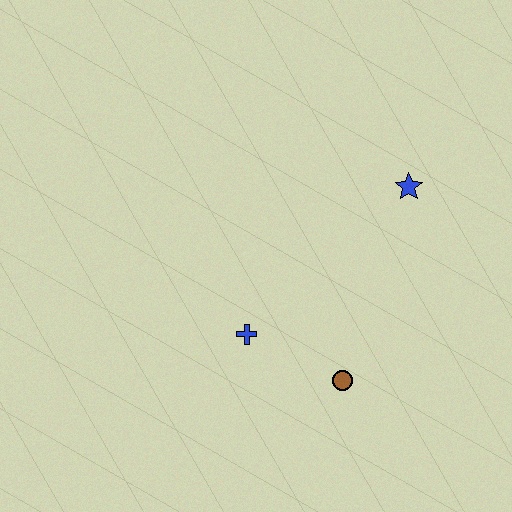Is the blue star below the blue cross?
No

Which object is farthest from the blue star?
The blue cross is farthest from the blue star.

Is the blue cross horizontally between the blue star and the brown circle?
No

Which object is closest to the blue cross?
The brown circle is closest to the blue cross.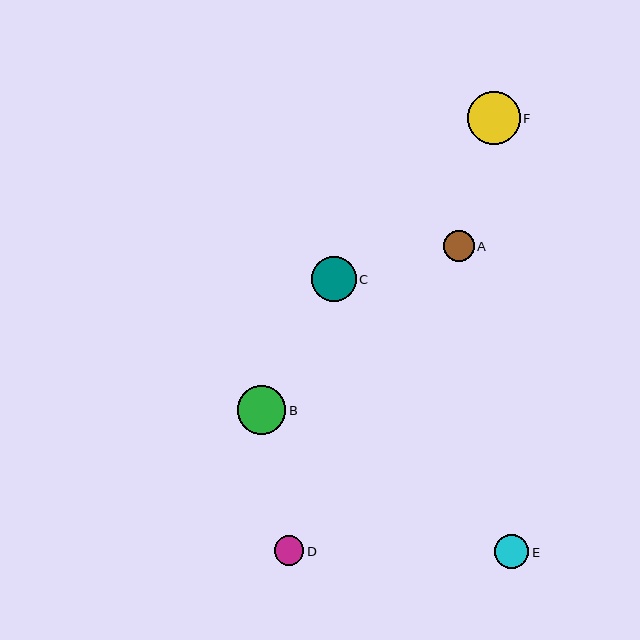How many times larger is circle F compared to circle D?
Circle F is approximately 1.8 times the size of circle D.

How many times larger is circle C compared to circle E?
Circle C is approximately 1.3 times the size of circle E.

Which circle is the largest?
Circle F is the largest with a size of approximately 53 pixels.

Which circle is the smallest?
Circle D is the smallest with a size of approximately 30 pixels.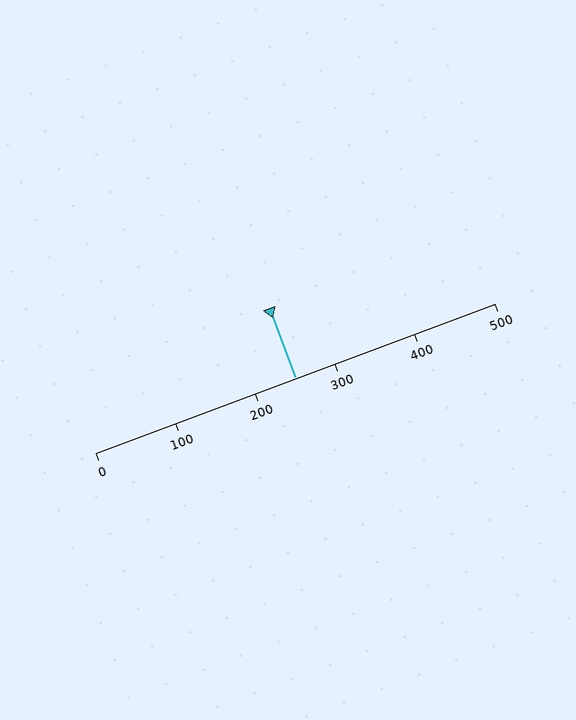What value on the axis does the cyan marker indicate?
The marker indicates approximately 250.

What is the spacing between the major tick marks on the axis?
The major ticks are spaced 100 apart.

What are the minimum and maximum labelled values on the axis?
The axis runs from 0 to 500.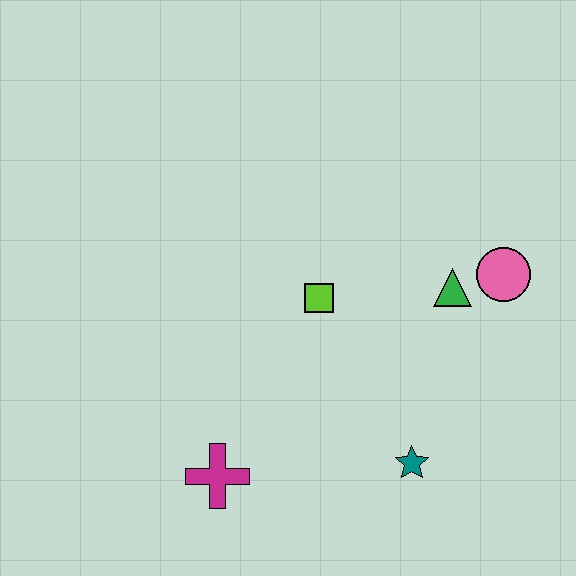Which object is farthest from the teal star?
The pink circle is farthest from the teal star.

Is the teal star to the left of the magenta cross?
No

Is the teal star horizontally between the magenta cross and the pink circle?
Yes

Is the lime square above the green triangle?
No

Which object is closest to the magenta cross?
The teal star is closest to the magenta cross.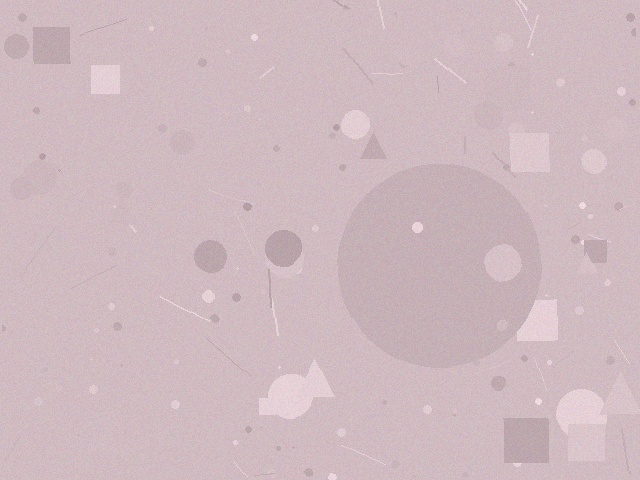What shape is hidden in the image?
A circle is hidden in the image.